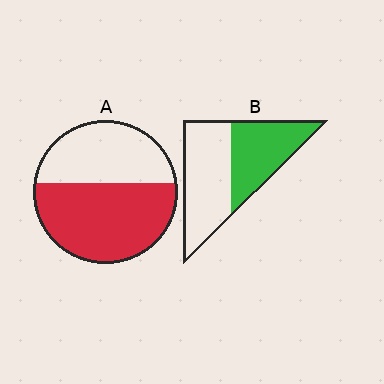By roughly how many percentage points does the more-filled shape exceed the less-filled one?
By roughly 15 percentage points (A over B).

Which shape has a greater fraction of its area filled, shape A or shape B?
Shape A.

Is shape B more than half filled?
No.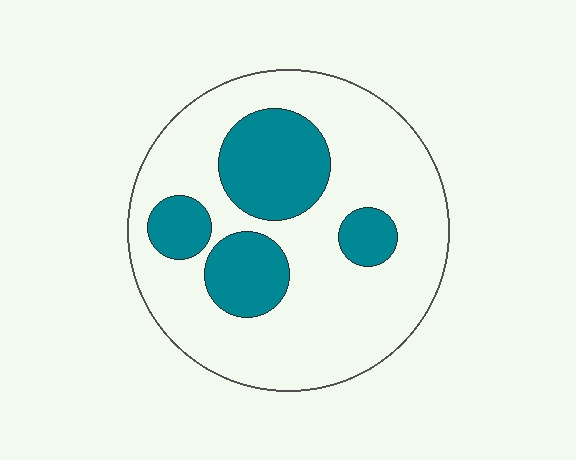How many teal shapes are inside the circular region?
4.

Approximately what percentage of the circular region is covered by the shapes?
Approximately 25%.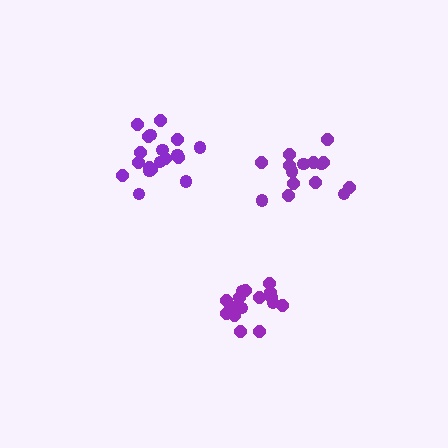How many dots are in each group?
Group 1: 15 dots, Group 2: 19 dots, Group 3: 17 dots (51 total).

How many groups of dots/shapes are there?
There are 3 groups.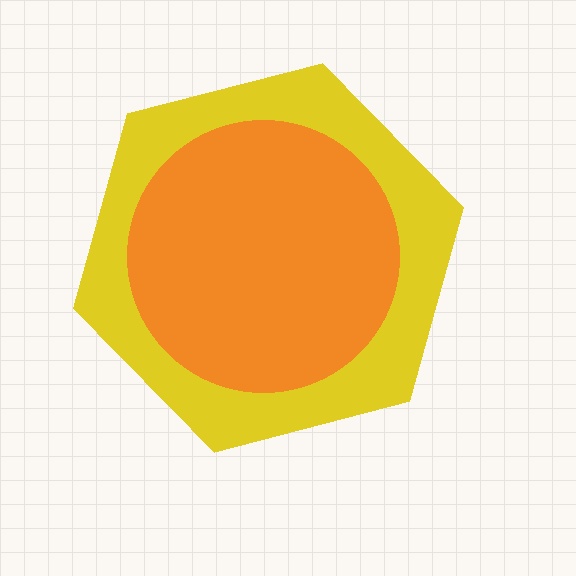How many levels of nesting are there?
2.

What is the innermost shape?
The orange circle.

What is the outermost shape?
The yellow hexagon.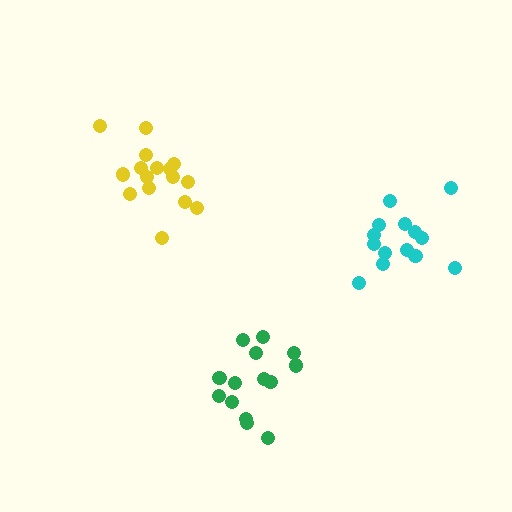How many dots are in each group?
Group 1: 16 dots, Group 2: 14 dots, Group 3: 14 dots (44 total).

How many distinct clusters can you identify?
There are 3 distinct clusters.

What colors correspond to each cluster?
The clusters are colored: yellow, green, cyan.